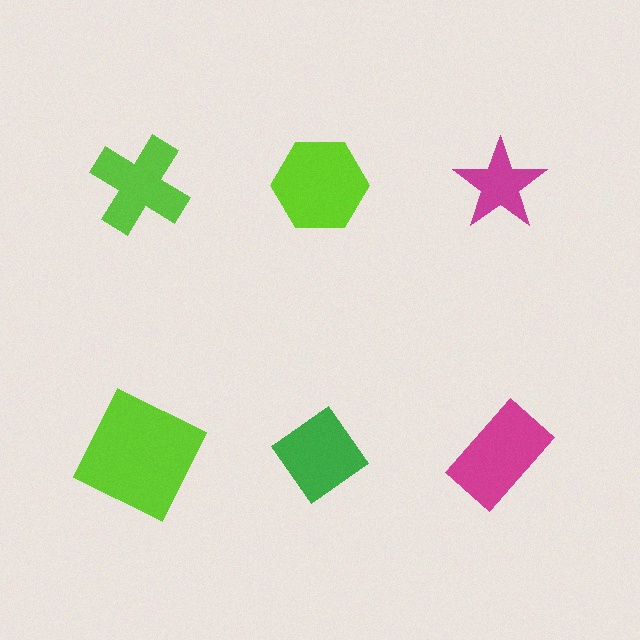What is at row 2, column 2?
A green diamond.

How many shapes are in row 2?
3 shapes.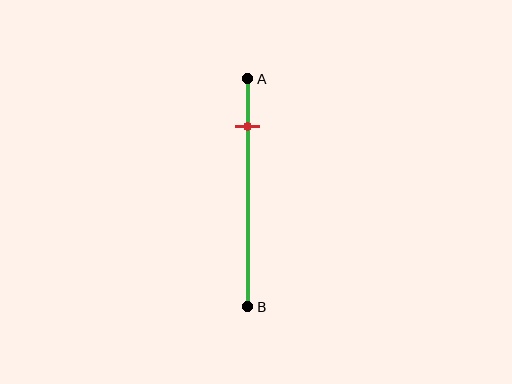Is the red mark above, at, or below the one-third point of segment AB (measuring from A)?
The red mark is above the one-third point of segment AB.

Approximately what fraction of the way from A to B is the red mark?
The red mark is approximately 20% of the way from A to B.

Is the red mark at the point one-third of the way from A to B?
No, the mark is at about 20% from A, not at the 33% one-third point.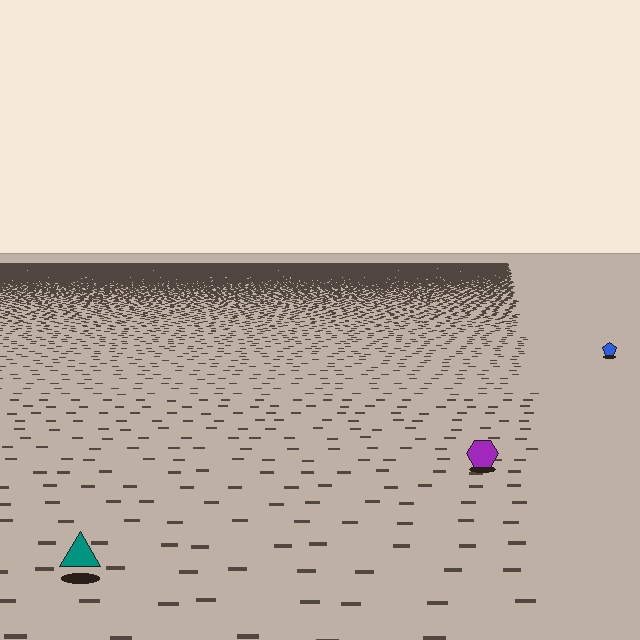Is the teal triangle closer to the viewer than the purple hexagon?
Yes. The teal triangle is closer — you can tell from the texture gradient: the ground texture is coarser near it.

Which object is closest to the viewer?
The teal triangle is closest. The texture marks near it are larger and more spread out.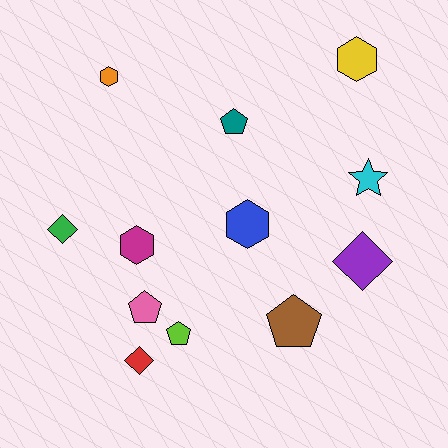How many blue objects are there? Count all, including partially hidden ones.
There is 1 blue object.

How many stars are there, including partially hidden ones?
There is 1 star.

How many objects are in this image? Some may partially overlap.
There are 12 objects.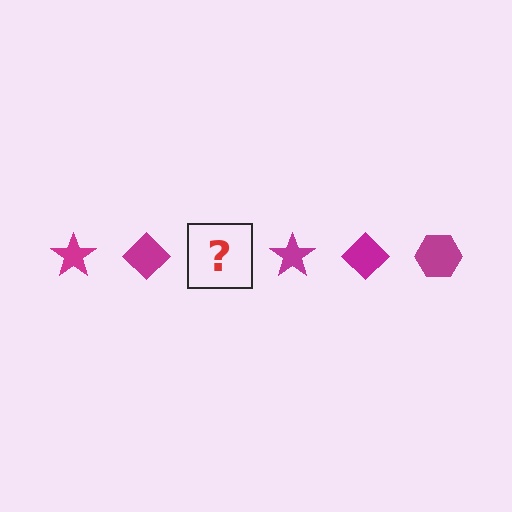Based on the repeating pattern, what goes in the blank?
The blank should be a magenta hexagon.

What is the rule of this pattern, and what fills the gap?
The rule is that the pattern cycles through star, diamond, hexagon shapes in magenta. The gap should be filled with a magenta hexagon.